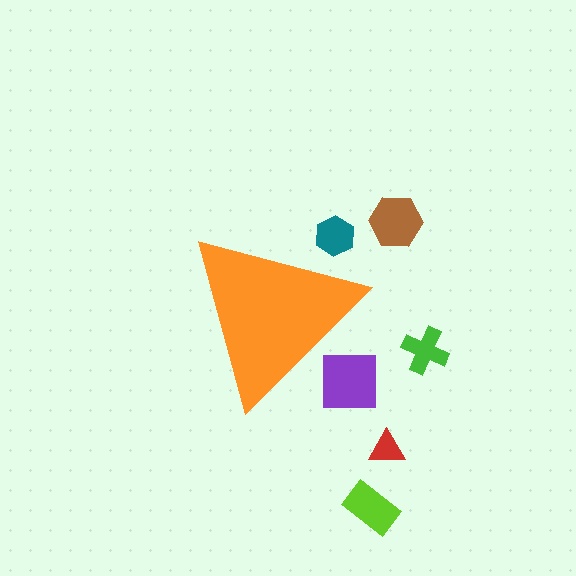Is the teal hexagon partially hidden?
Yes, the teal hexagon is partially hidden behind the orange triangle.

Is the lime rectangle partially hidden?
No, the lime rectangle is fully visible.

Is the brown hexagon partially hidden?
No, the brown hexagon is fully visible.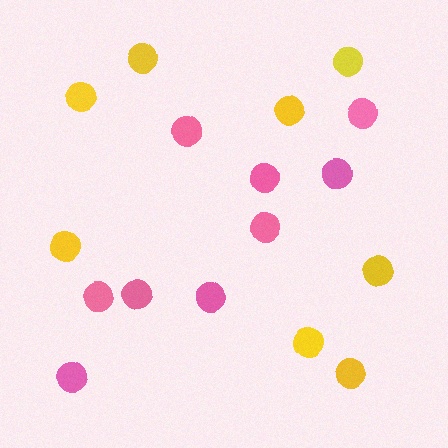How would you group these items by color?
There are 2 groups: one group of yellow circles (8) and one group of pink circles (9).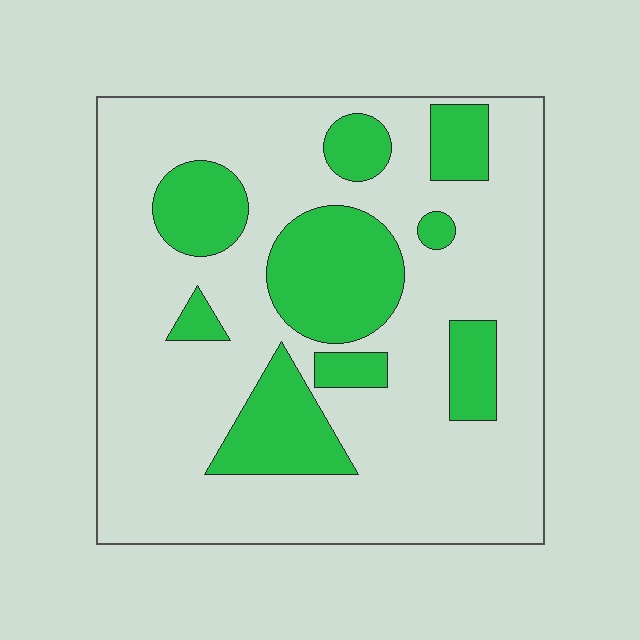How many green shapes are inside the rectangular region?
9.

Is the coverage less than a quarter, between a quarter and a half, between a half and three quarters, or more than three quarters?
Between a quarter and a half.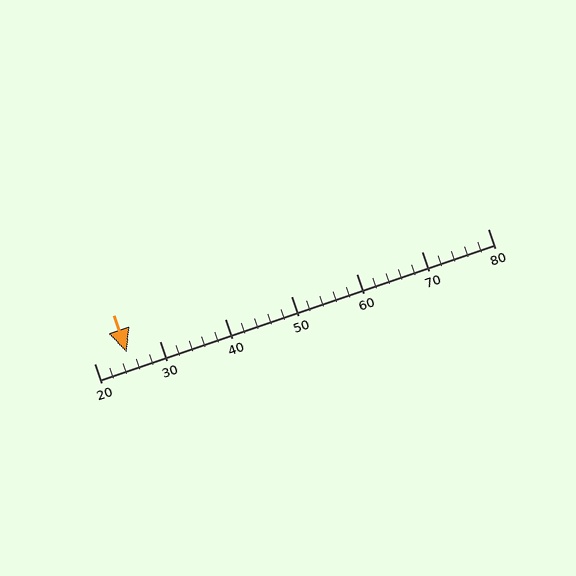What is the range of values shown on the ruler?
The ruler shows values from 20 to 80.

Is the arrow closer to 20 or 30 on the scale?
The arrow is closer to 30.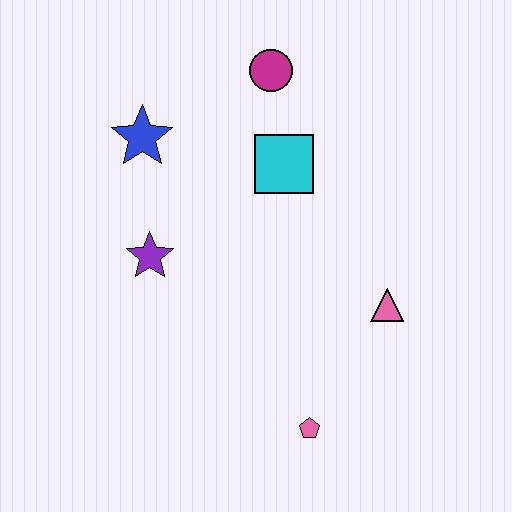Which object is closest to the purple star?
The blue star is closest to the purple star.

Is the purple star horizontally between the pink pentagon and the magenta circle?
No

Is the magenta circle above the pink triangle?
Yes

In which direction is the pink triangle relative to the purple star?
The pink triangle is to the right of the purple star.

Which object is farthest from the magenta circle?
The pink pentagon is farthest from the magenta circle.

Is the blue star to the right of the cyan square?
No